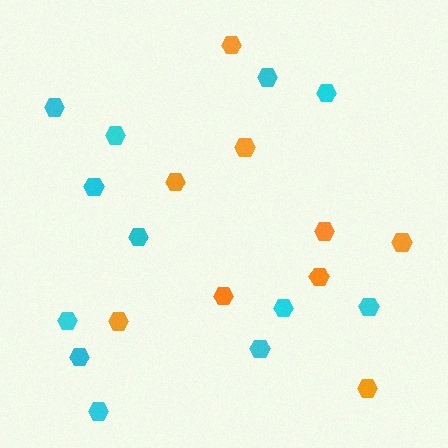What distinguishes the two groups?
There are 2 groups: one group of cyan hexagons (12) and one group of orange hexagons (9).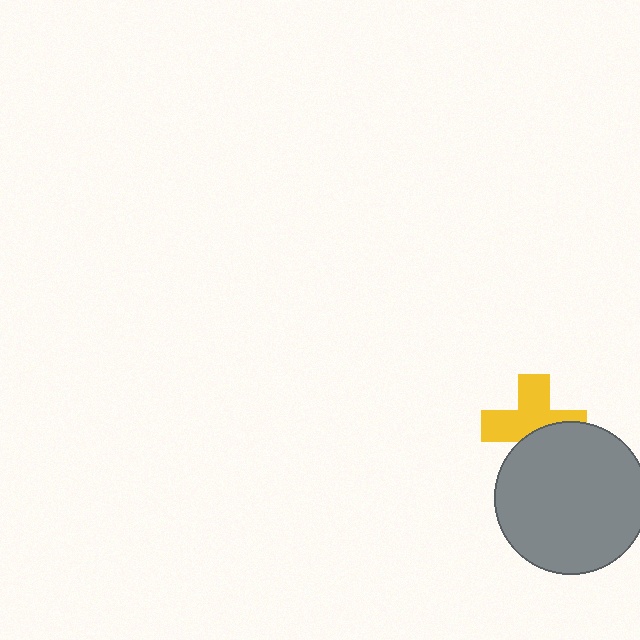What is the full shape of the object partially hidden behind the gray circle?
The partially hidden object is a yellow cross.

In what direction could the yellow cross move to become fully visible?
The yellow cross could move up. That would shift it out from behind the gray circle entirely.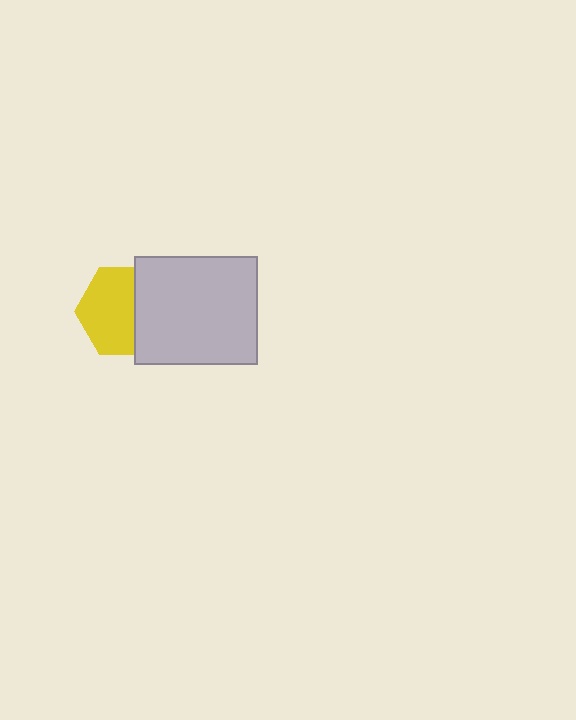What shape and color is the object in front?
The object in front is a light gray rectangle.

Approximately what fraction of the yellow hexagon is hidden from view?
Roughly 38% of the yellow hexagon is hidden behind the light gray rectangle.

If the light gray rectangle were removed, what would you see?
You would see the complete yellow hexagon.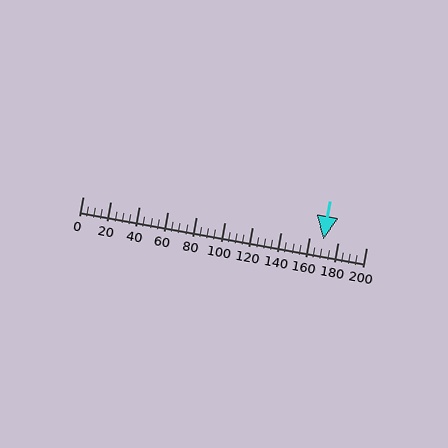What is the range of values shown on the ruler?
The ruler shows values from 0 to 200.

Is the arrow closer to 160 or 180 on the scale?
The arrow is closer to 180.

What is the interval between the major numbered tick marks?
The major tick marks are spaced 20 units apart.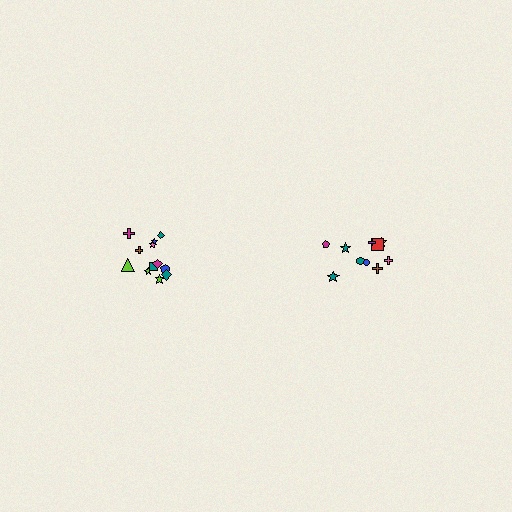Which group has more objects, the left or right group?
The left group.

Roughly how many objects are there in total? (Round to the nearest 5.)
Roughly 20 objects in total.